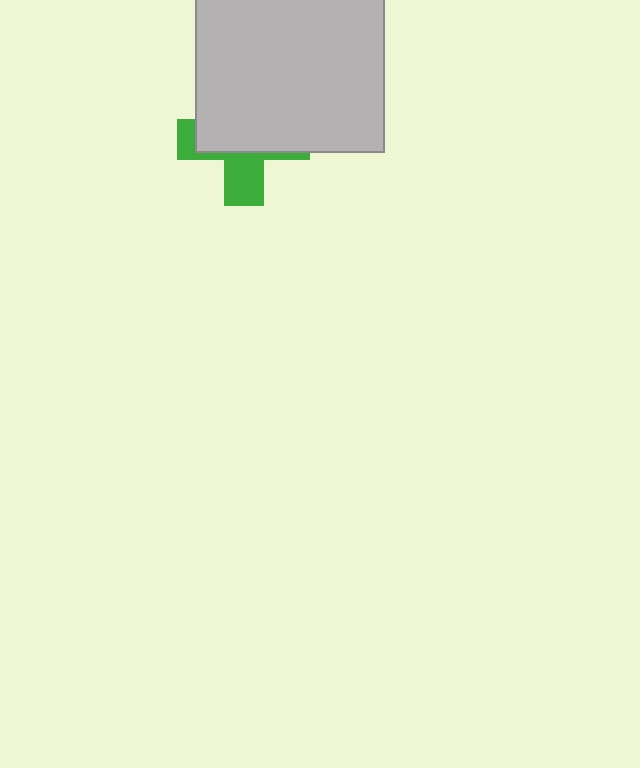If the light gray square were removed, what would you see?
You would see the complete green cross.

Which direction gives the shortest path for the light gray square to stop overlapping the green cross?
Moving up gives the shortest separation.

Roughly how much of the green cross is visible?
A small part of it is visible (roughly 36%).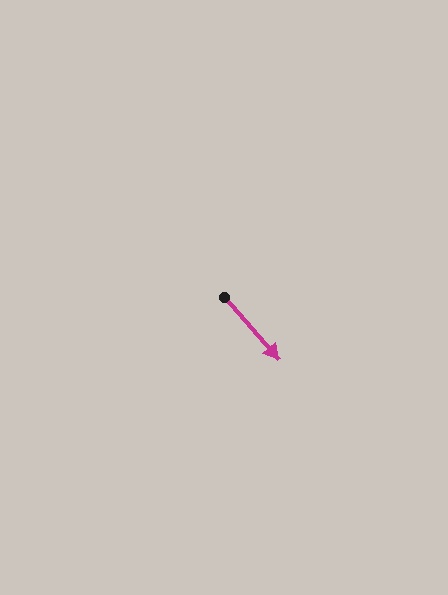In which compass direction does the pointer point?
Southeast.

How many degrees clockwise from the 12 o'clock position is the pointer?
Approximately 139 degrees.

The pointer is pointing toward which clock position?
Roughly 5 o'clock.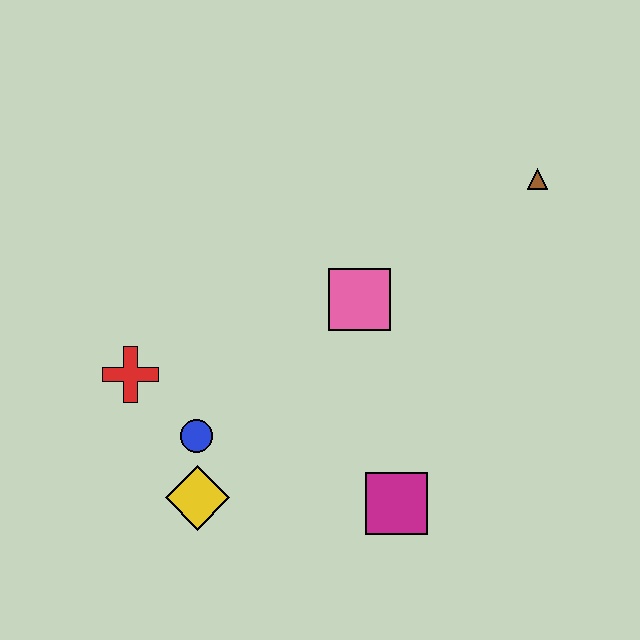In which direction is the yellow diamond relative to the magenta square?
The yellow diamond is to the left of the magenta square.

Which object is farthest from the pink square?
The yellow diamond is farthest from the pink square.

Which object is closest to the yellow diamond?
The blue circle is closest to the yellow diamond.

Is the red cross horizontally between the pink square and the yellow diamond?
No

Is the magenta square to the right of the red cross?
Yes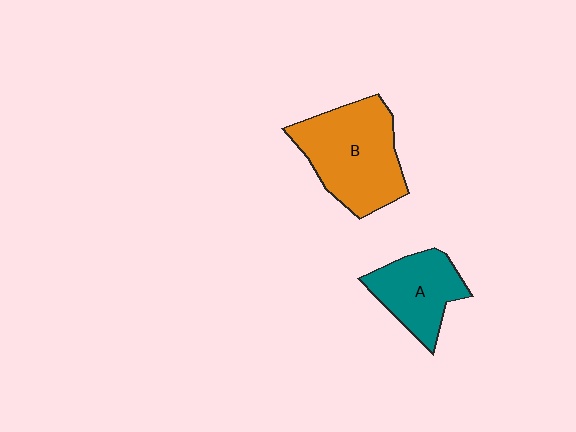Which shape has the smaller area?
Shape A (teal).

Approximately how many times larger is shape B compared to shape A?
Approximately 1.6 times.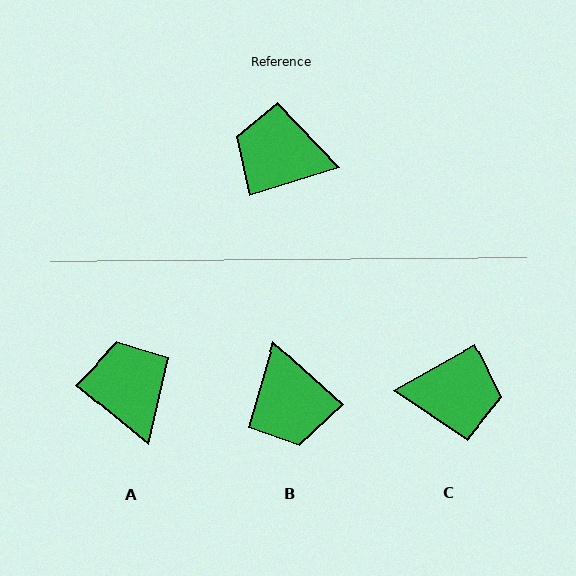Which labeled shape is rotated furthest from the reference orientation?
C, about 167 degrees away.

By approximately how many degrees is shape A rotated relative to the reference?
Approximately 56 degrees clockwise.